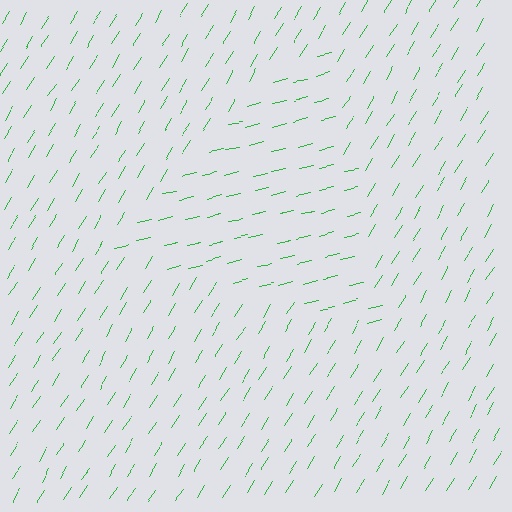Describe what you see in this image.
The image is filled with small green line segments. A triangle region in the image has lines oriented differently from the surrounding lines, creating a visible texture boundary.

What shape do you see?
I see a triangle.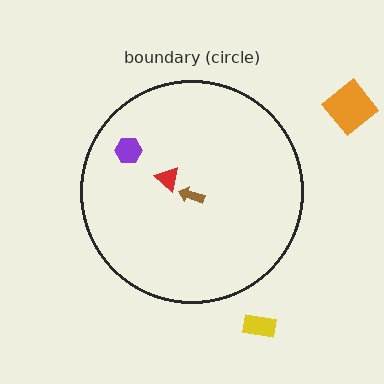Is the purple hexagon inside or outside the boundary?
Inside.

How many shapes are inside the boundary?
3 inside, 2 outside.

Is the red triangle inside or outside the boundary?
Inside.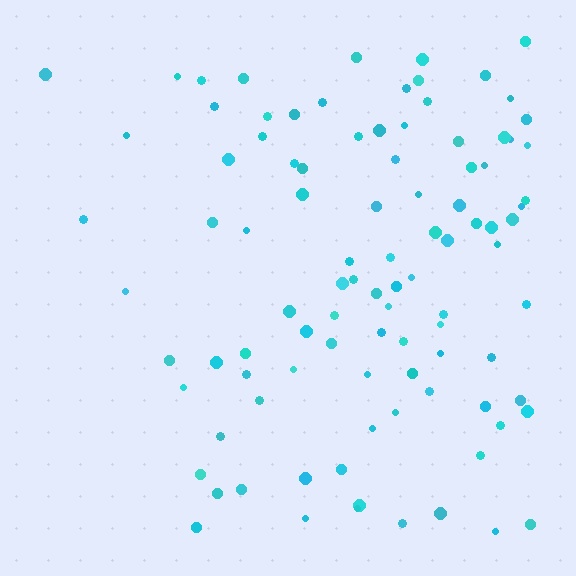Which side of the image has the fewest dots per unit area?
The left.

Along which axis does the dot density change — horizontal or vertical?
Horizontal.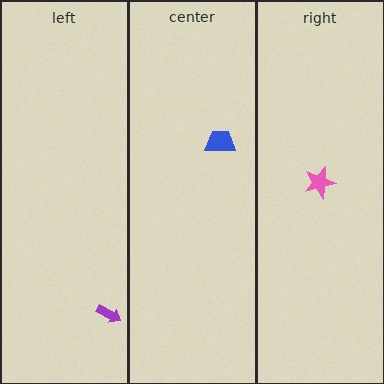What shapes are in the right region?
The pink star.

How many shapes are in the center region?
1.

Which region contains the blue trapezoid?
The center region.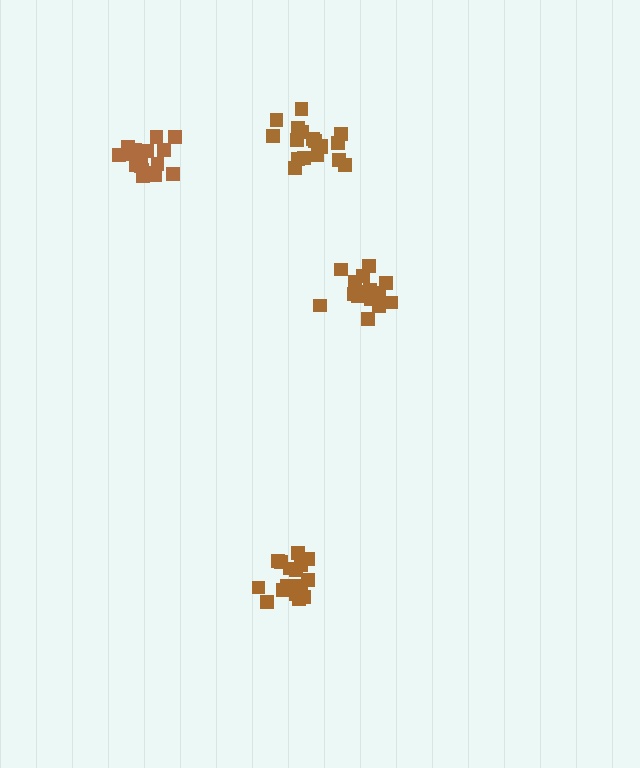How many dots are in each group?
Group 1: 15 dots, Group 2: 17 dots, Group 3: 18 dots, Group 4: 18 dots (68 total).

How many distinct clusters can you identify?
There are 4 distinct clusters.